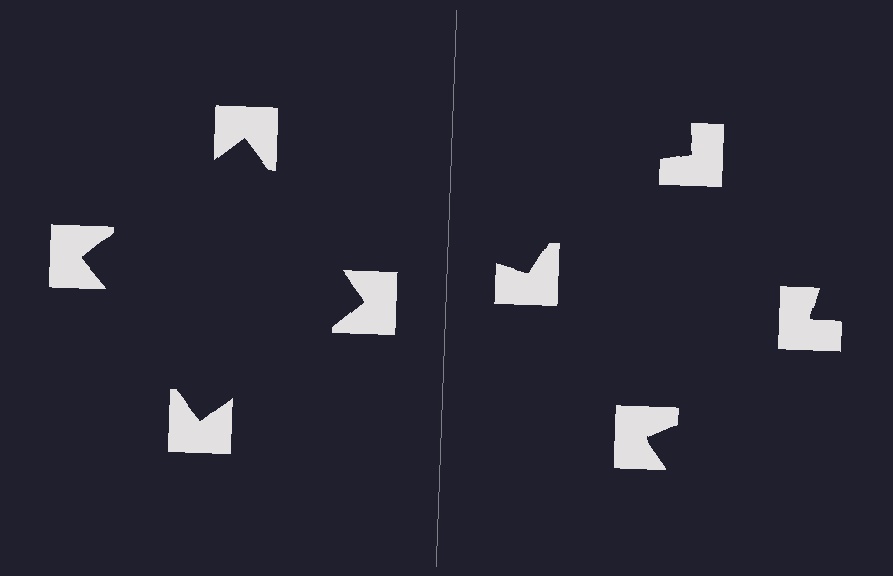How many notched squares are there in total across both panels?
8 — 4 on each side.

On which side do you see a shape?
An illusory square appears on the left side. On the right side the wedge cuts are rotated, so no coherent shape forms.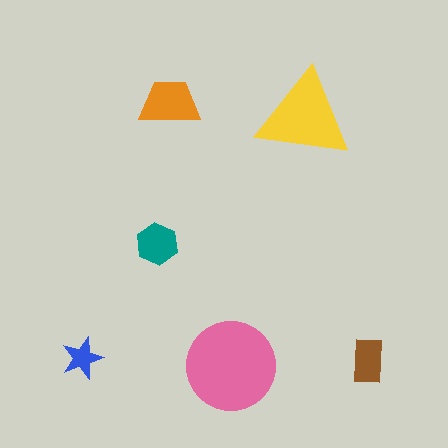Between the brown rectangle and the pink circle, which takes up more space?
The pink circle.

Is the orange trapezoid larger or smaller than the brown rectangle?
Larger.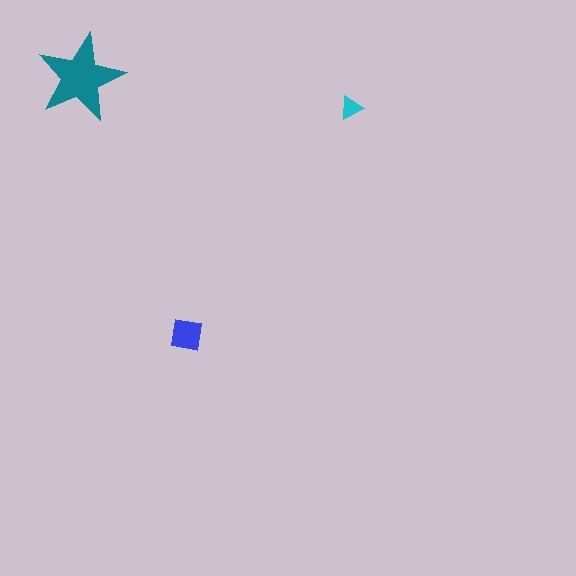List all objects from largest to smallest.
The teal star, the blue square, the cyan triangle.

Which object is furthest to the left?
The teal star is leftmost.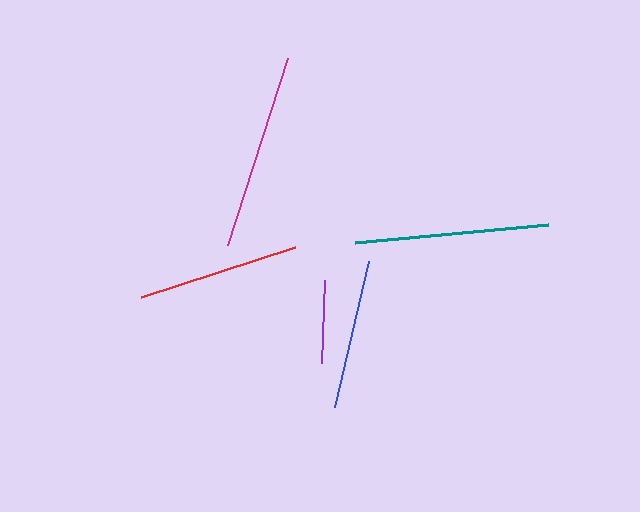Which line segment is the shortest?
The purple line is the shortest at approximately 83 pixels.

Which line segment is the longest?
The magenta line is the longest at approximately 197 pixels.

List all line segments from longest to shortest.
From longest to shortest: magenta, teal, red, blue, purple.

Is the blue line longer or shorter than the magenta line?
The magenta line is longer than the blue line.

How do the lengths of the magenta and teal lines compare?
The magenta and teal lines are approximately the same length.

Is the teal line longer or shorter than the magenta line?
The magenta line is longer than the teal line.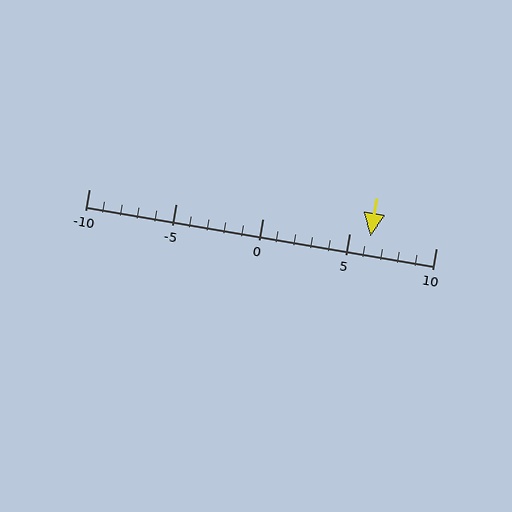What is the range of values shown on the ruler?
The ruler shows values from -10 to 10.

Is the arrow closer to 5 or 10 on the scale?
The arrow is closer to 5.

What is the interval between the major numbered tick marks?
The major tick marks are spaced 5 units apart.